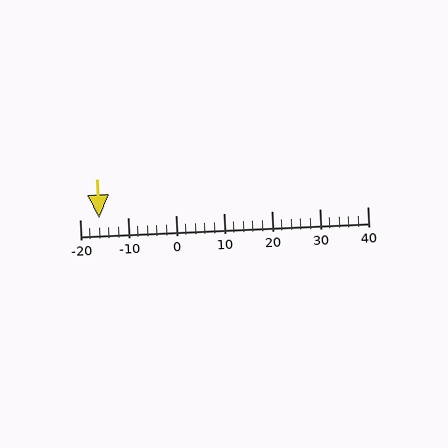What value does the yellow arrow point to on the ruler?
The yellow arrow points to approximately -16.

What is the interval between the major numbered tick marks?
The major tick marks are spaced 10 units apart.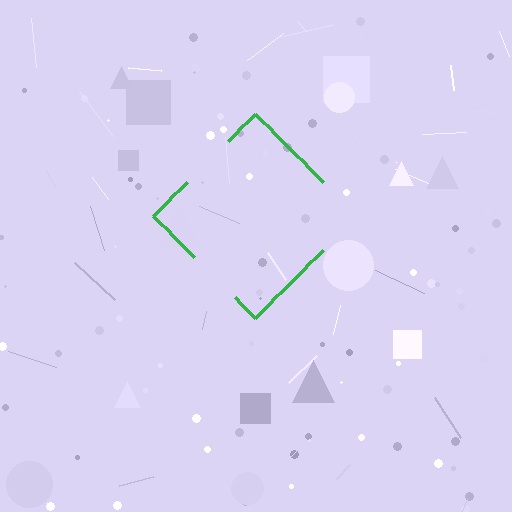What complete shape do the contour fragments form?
The contour fragments form a diamond.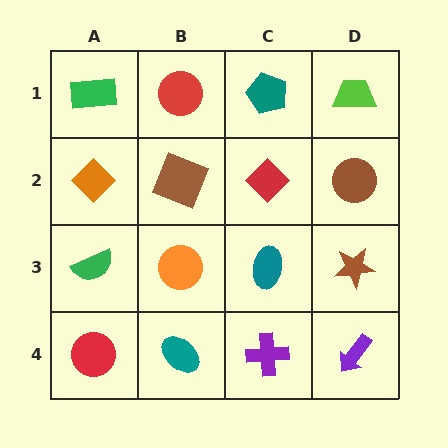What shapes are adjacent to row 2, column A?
A green rectangle (row 1, column A), a green semicircle (row 3, column A), a brown square (row 2, column B).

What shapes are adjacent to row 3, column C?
A red diamond (row 2, column C), a purple cross (row 4, column C), an orange circle (row 3, column B), a brown star (row 3, column D).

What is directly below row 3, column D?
A purple arrow.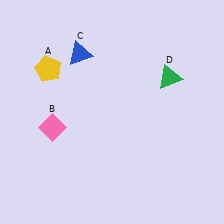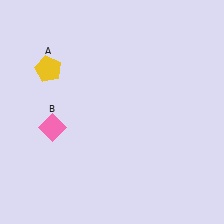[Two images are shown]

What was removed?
The green triangle (D), the blue triangle (C) were removed in Image 2.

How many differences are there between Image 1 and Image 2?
There are 2 differences between the two images.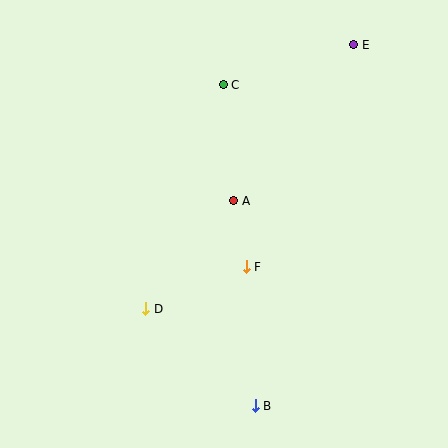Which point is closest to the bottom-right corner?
Point B is closest to the bottom-right corner.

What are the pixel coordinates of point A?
Point A is at (234, 201).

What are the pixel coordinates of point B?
Point B is at (255, 406).